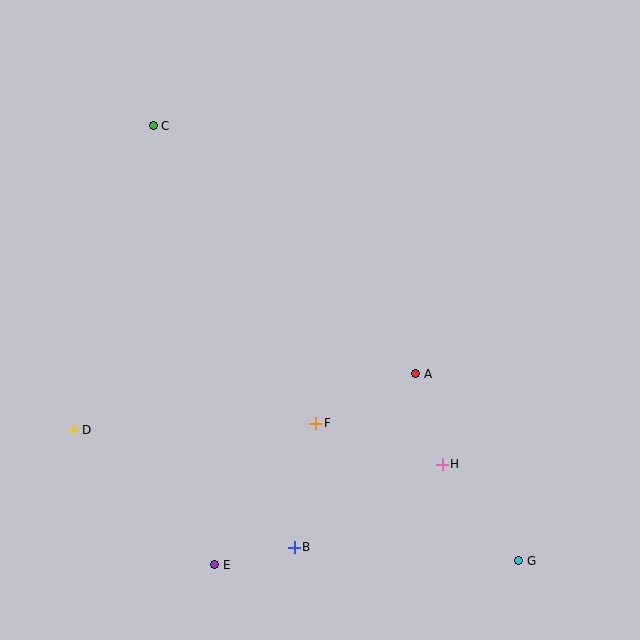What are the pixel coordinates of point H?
Point H is at (442, 464).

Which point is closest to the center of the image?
Point F at (315, 423) is closest to the center.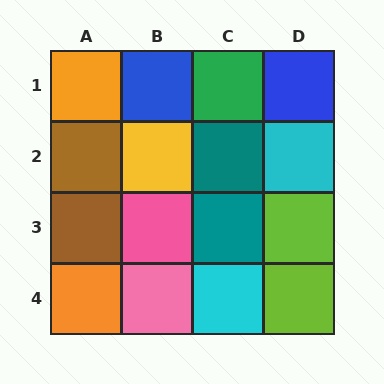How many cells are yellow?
1 cell is yellow.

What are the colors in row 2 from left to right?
Brown, yellow, teal, cyan.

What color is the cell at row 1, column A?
Orange.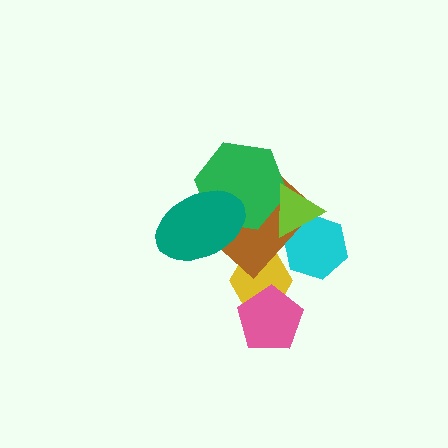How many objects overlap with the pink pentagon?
1 object overlaps with the pink pentagon.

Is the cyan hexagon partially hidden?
Yes, it is partially covered by another shape.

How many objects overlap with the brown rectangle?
5 objects overlap with the brown rectangle.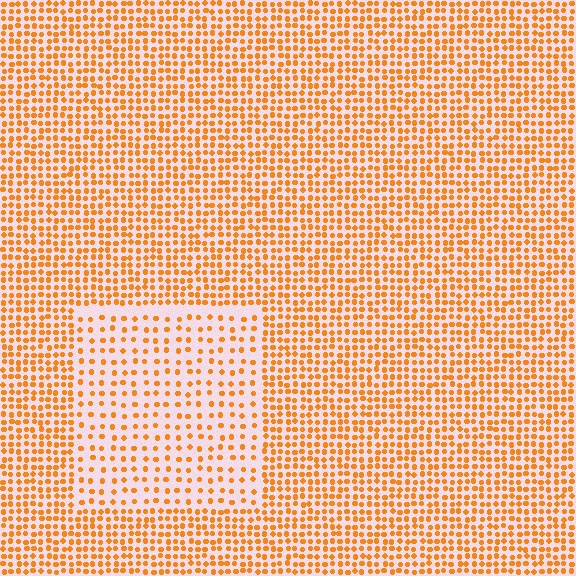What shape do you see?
I see a rectangle.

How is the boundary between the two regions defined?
The boundary is defined by a change in element density (approximately 2.1x ratio). All elements are the same color, size, and shape.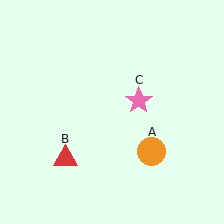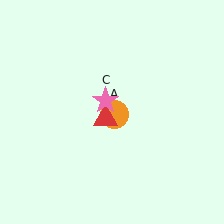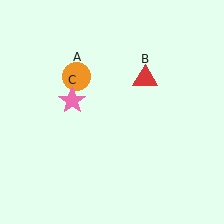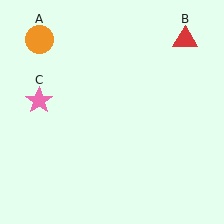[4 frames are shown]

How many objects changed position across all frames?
3 objects changed position: orange circle (object A), red triangle (object B), pink star (object C).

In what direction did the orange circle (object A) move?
The orange circle (object A) moved up and to the left.